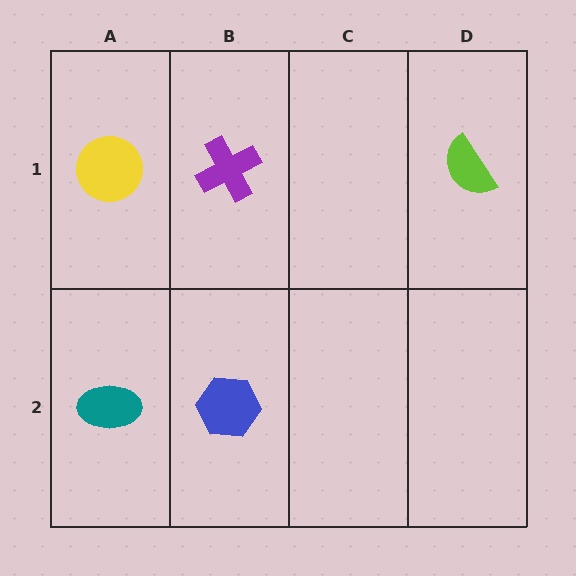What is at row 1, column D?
A lime semicircle.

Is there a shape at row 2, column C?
No, that cell is empty.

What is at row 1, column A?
A yellow circle.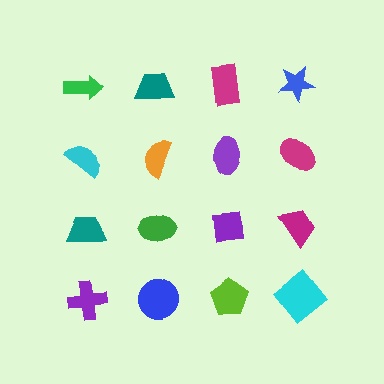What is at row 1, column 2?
A teal trapezoid.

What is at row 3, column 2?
A green ellipse.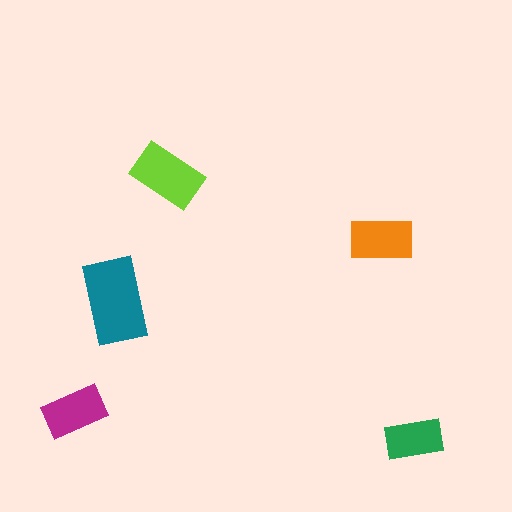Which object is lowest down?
The green rectangle is bottommost.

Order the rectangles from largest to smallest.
the teal one, the lime one, the orange one, the magenta one, the green one.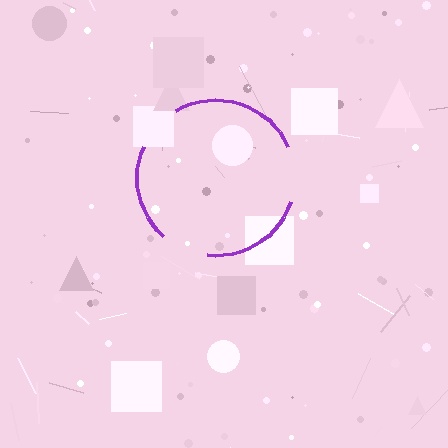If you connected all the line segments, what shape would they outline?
They would outline a circle.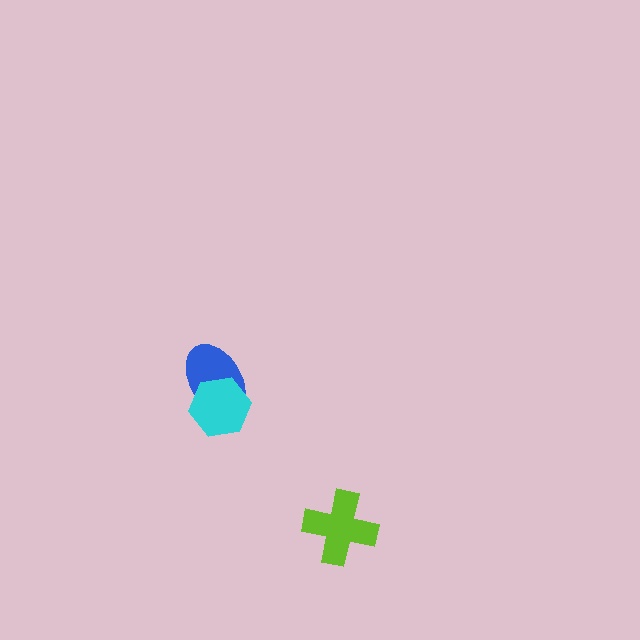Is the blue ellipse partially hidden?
Yes, it is partially covered by another shape.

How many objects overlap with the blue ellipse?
1 object overlaps with the blue ellipse.